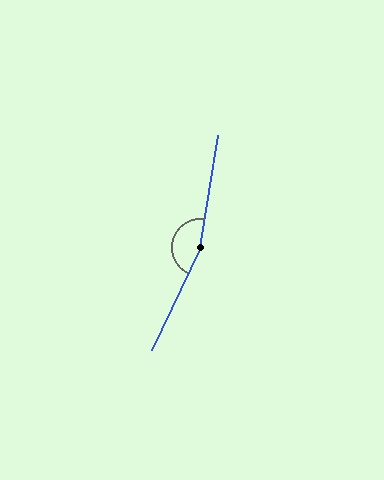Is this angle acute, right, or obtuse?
It is obtuse.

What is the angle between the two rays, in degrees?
Approximately 164 degrees.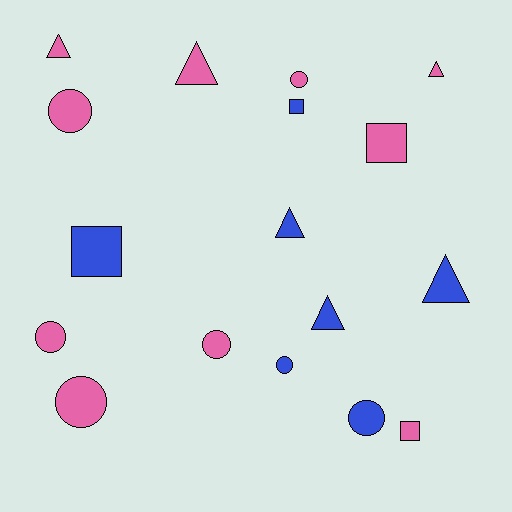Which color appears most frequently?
Pink, with 10 objects.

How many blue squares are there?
There are 2 blue squares.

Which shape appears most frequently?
Circle, with 7 objects.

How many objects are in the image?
There are 17 objects.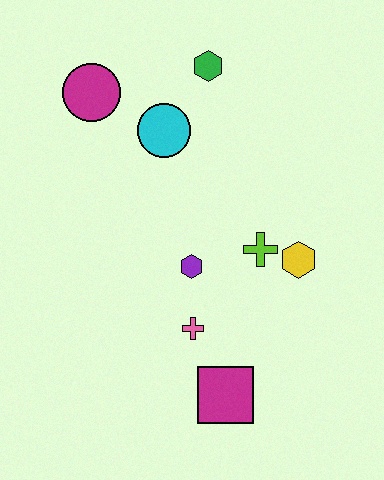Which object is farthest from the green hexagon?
The magenta square is farthest from the green hexagon.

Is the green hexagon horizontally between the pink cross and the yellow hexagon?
Yes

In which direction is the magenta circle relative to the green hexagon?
The magenta circle is to the left of the green hexagon.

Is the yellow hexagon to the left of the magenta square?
No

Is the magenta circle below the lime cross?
No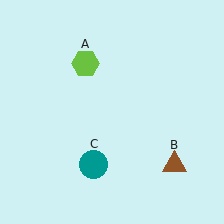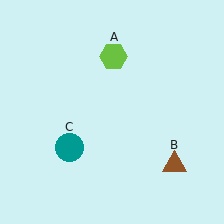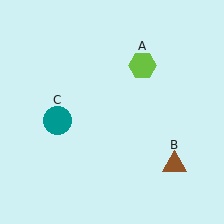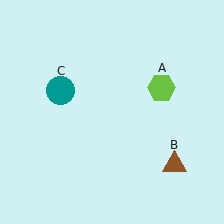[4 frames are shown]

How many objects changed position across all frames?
2 objects changed position: lime hexagon (object A), teal circle (object C).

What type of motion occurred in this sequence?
The lime hexagon (object A), teal circle (object C) rotated clockwise around the center of the scene.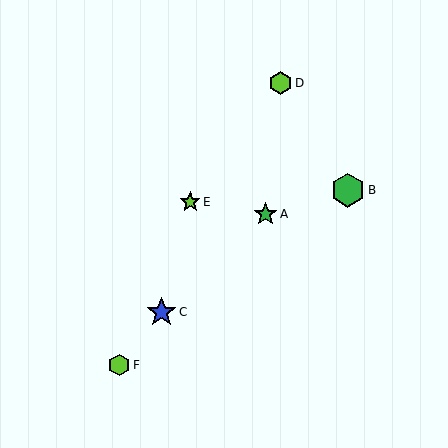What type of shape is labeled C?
Shape C is a blue star.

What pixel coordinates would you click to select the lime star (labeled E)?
Click at (190, 202) to select the lime star E.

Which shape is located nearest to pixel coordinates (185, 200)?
The lime star (labeled E) at (190, 202) is nearest to that location.